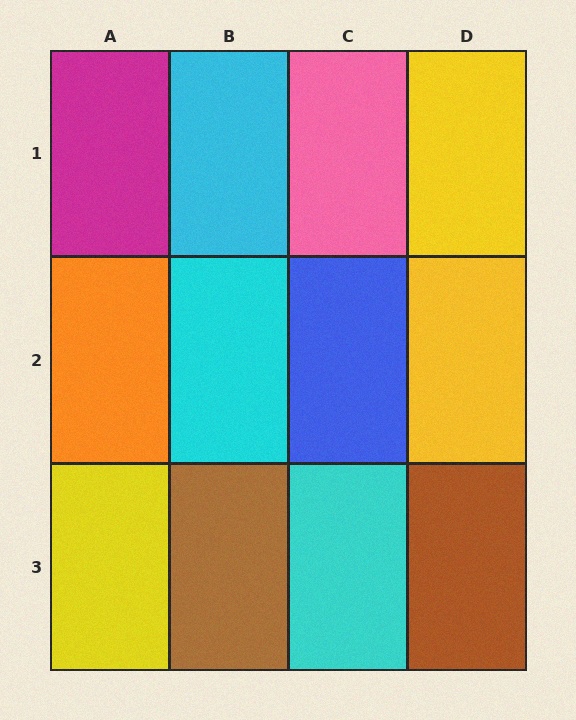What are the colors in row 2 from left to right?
Orange, cyan, blue, yellow.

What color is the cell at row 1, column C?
Pink.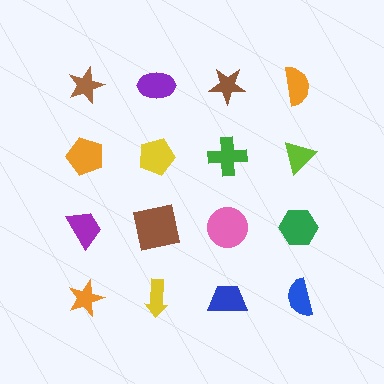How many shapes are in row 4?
4 shapes.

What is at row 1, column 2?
A purple ellipse.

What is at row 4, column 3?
A blue trapezoid.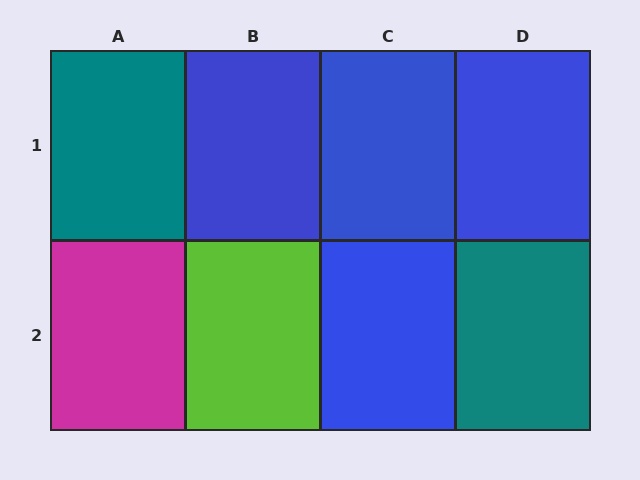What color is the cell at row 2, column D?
Teal.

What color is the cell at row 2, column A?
Magenta.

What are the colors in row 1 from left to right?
Teal, blue, blue, blue.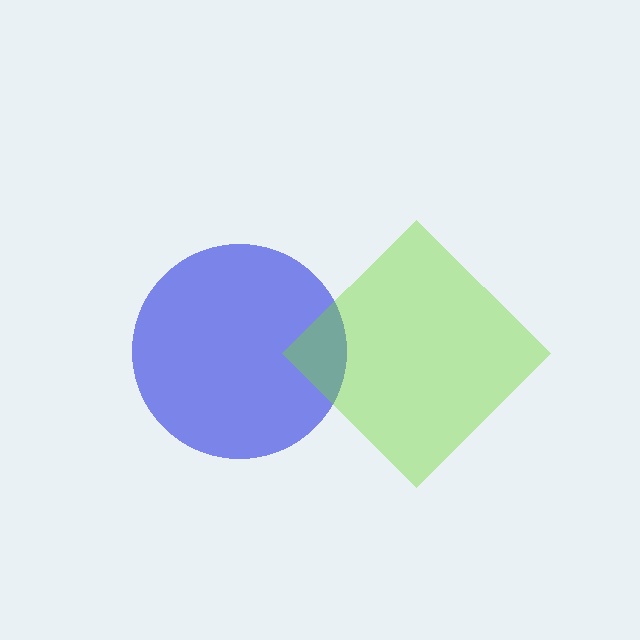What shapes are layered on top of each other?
The layered shapes are: a blue circle, a lime diamond.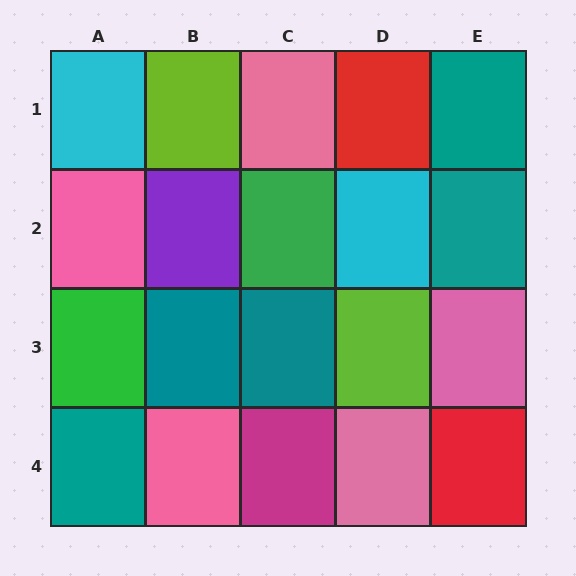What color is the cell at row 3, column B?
Teal.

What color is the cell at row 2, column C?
Green.